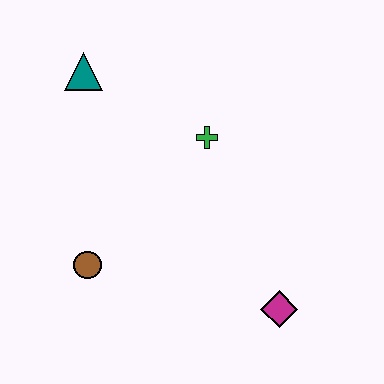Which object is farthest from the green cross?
The magenta diamond is farthest from the green cross.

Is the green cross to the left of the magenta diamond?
Yes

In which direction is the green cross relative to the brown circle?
The green cross is above the brown circle.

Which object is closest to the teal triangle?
The green cross is closest to the teal triangle.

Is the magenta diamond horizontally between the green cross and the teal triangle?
No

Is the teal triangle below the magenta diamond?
No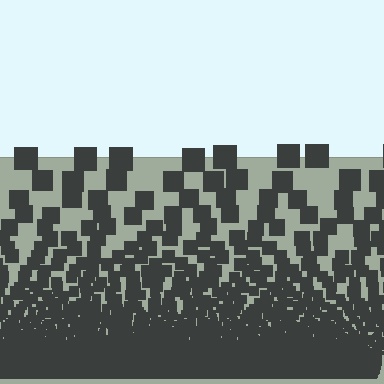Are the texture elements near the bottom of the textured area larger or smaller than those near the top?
Smaller. The gradient is inverted — elements near the bottom are smaller and denser.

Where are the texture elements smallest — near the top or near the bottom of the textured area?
Near the bottom.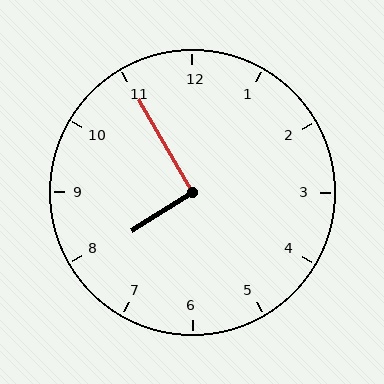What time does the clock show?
7:55.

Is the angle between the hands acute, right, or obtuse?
It is right.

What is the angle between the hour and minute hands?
Approximately 92 degrees.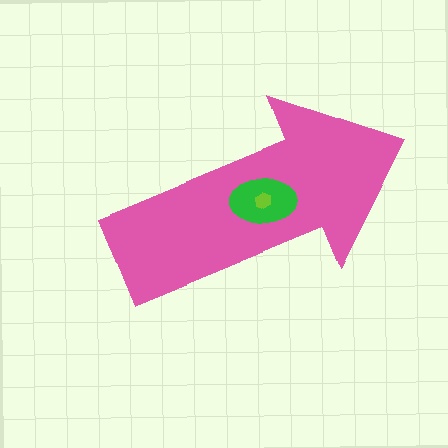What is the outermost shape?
The pink arrow.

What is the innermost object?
The lime hexagon.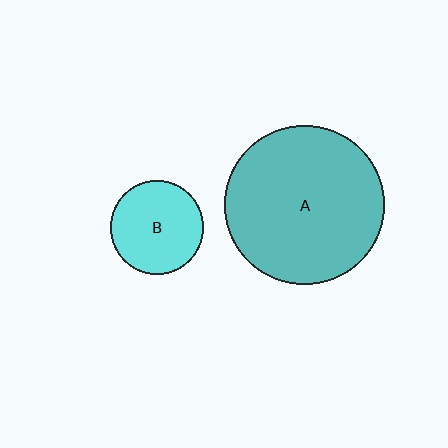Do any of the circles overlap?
No, none of the circles overlap.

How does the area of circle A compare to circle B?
Approximately 2.9 times.